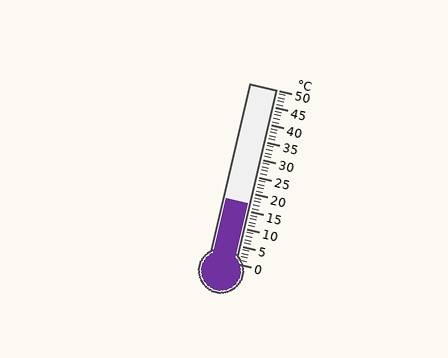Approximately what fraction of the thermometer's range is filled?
The thermometer is filled to approximately 35% of its range.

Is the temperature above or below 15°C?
The temperature is above 15°C.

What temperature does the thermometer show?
The thermometer shows approximately 17°C.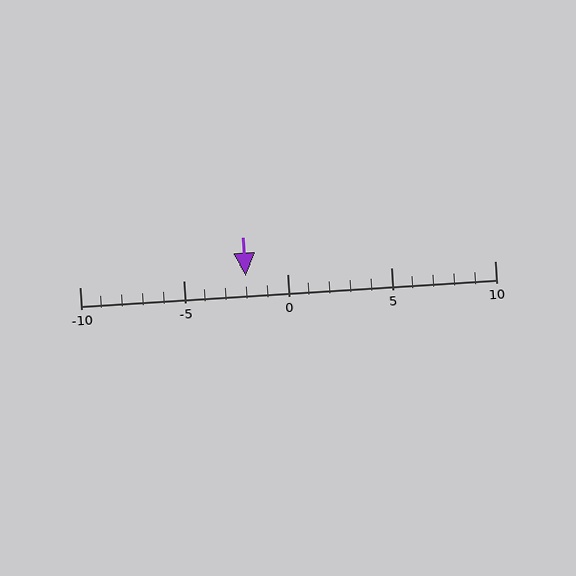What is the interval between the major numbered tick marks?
The major tick marks are spaced 5 units apart.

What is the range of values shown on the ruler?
The ruler shows values from -10 to 10.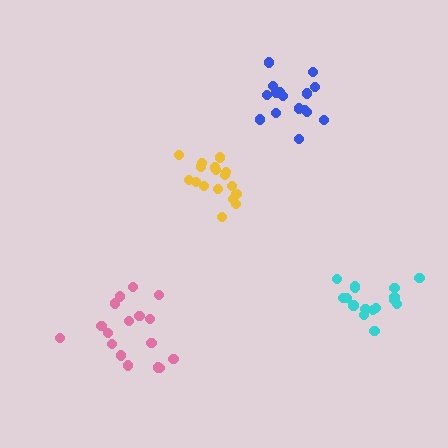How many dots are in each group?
Group 1: 17 dots, Group 2: 16 dots, Group 3: 17 dots, Group 4: 16 dots (66 total).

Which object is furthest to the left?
The pink cluster is leftmost.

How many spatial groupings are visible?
There are 4 spatial groupings.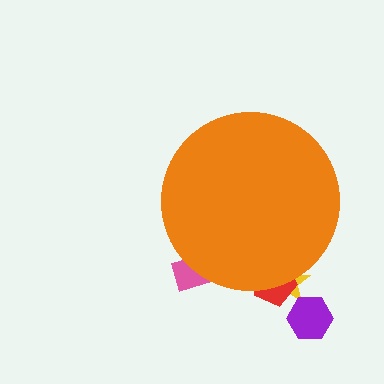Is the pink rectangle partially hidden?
Yes, the pink rectangle is partially hidden behind the orange circle.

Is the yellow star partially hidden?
Yes, the yellow star is partially hidden behind the orange circle.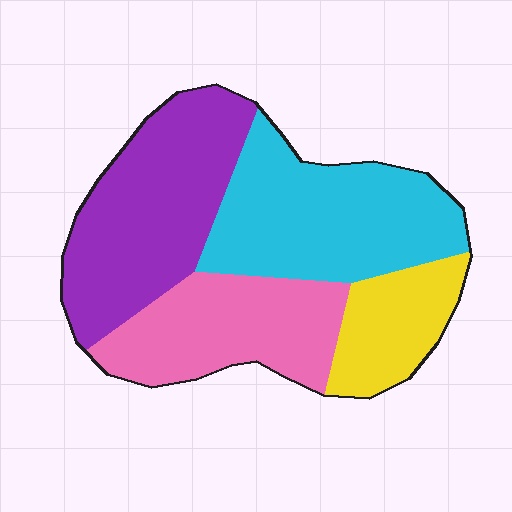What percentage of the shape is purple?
Purple covers 31% of the shape.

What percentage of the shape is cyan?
Cyan covers around 30% of the shape.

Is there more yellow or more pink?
Pink.